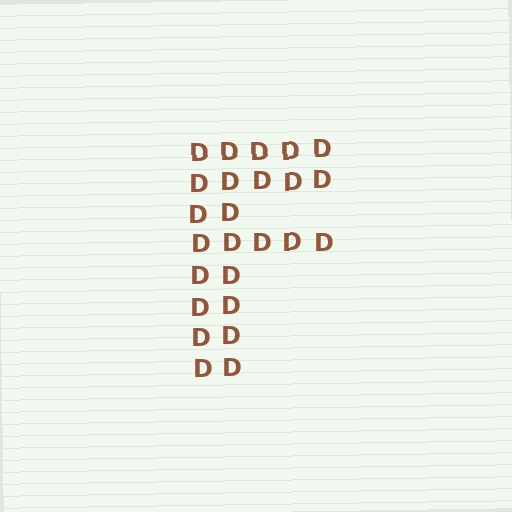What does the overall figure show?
The overall figure shows the letter F.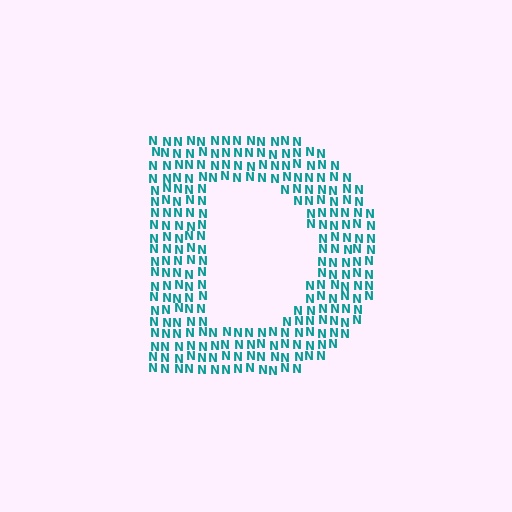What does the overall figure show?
The overall figure shows the letter D.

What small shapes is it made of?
It is made of small letter N's.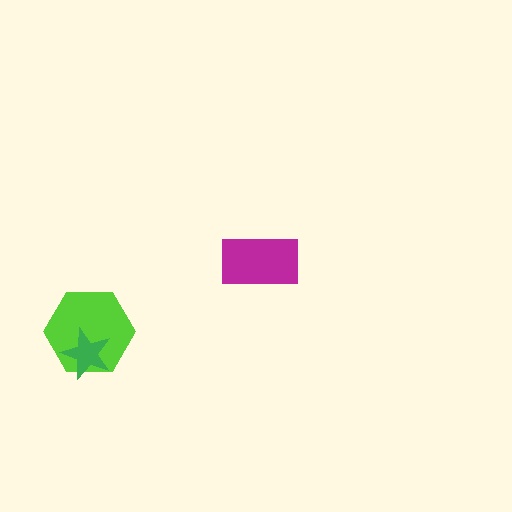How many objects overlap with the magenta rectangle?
0 objects overlap with the magenta rectangle.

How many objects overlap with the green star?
1 object overlaps with the green star.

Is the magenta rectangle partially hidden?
No, no other shape covers it.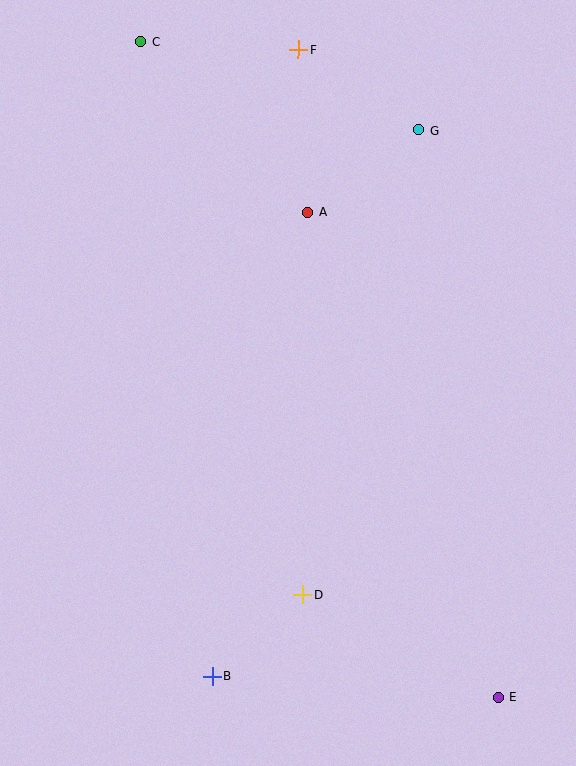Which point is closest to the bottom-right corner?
Point E is closest to the bottom-right corner.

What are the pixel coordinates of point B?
Point B is at (212, 676).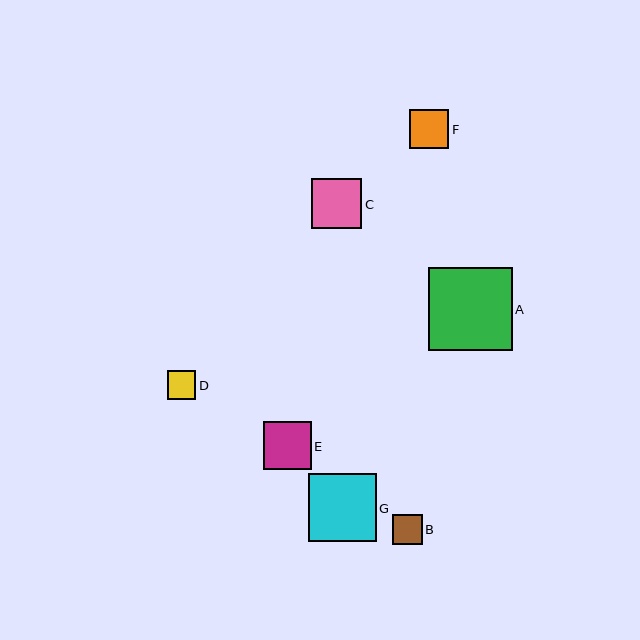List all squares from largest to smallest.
From largest to smallest: A, G, C, E, F, B, D.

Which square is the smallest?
Square D is the smallest with a size of approximately 29 pixels.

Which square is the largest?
Square A is the largest with a size of approximately 84 pixels.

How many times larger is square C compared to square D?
Square C is approximately 1.7 times the size of square D.